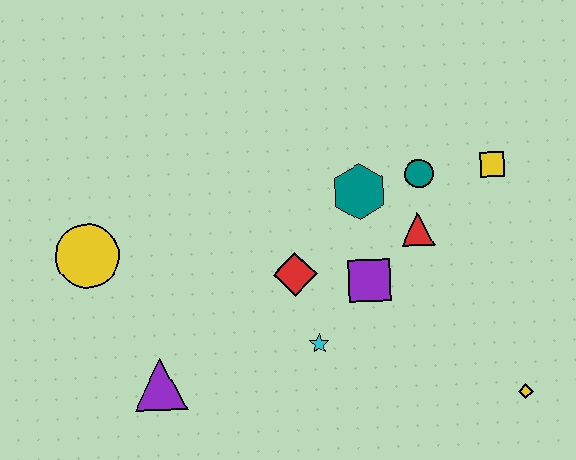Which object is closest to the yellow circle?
The purple triangle is closest to the yellow circle.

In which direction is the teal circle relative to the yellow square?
The teal circle is to the left of the yellow square.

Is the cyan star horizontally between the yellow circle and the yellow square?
Yes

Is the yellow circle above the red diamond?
Yes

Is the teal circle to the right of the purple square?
Yes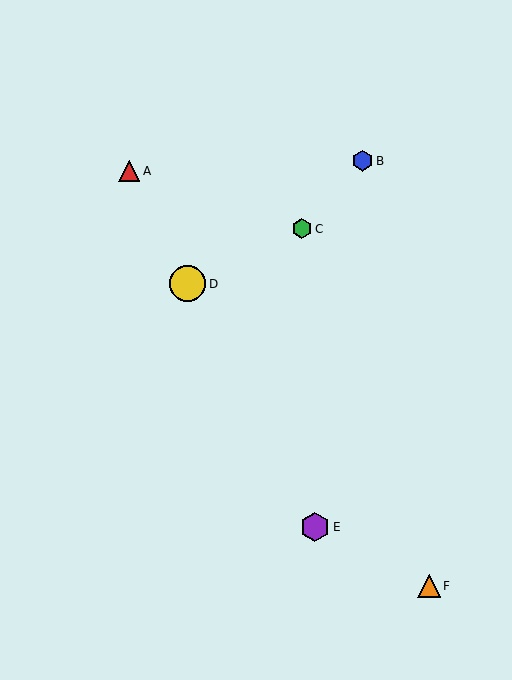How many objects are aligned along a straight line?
3 objects (A, D, E) are aligned along a straight line.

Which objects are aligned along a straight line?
Objects A, D, E are aligned along a straight line.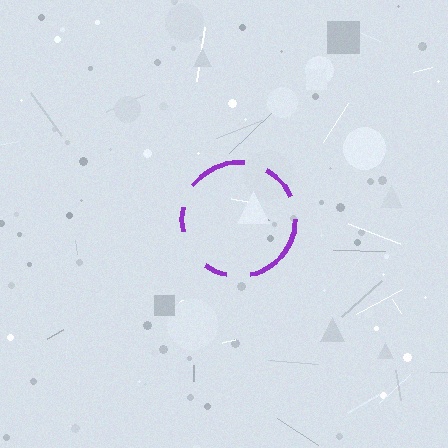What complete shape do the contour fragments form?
The contour fragments form a circle.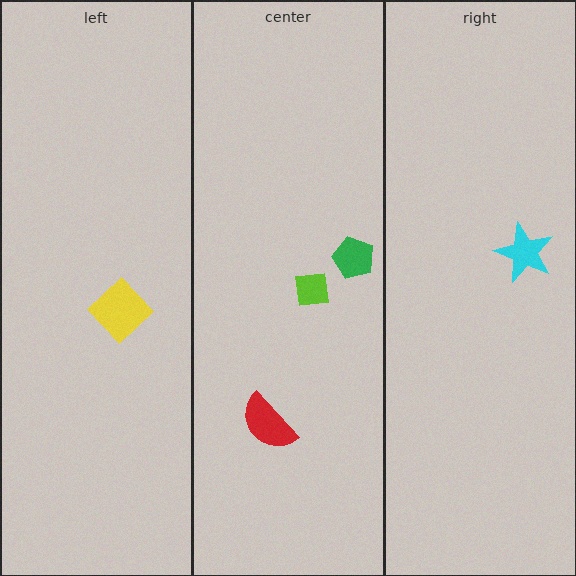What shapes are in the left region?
The yellow diamond.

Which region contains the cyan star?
The right region.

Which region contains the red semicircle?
The center region.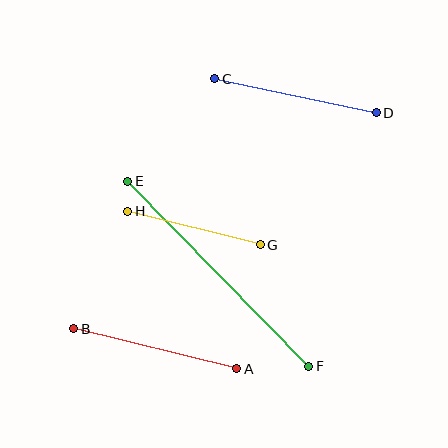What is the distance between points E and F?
The distance is approximately 259 pixels.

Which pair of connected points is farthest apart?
Points E and F are farthest apart.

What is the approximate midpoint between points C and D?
The midpoint is at approximately (296, 96) pixels.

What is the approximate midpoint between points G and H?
The midpoint is at approximately (194, 228) pixels.